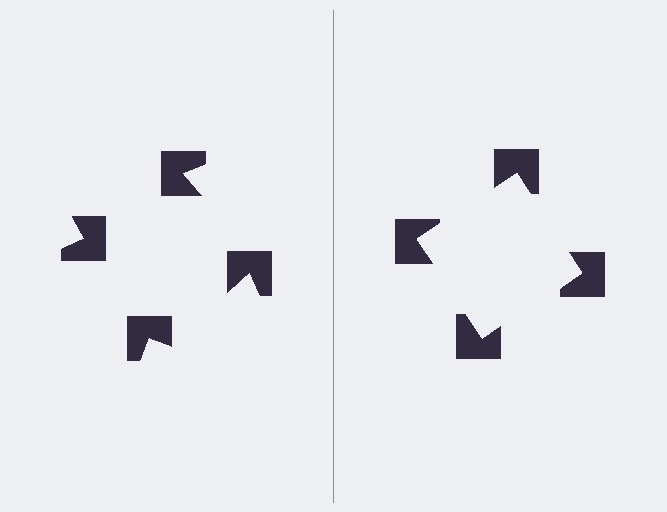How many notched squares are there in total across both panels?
8 — 4 on each side.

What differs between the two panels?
The notched squares are positioned identically on both sides; only the wedge orientations differ. On the right they align to a square; on the left they are misaligned.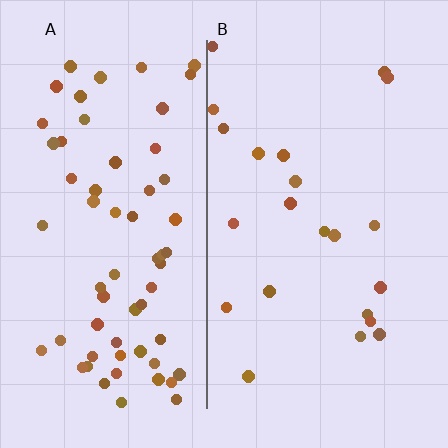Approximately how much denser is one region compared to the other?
Approximately 2.9× — region A over region B.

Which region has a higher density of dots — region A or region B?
A (the left).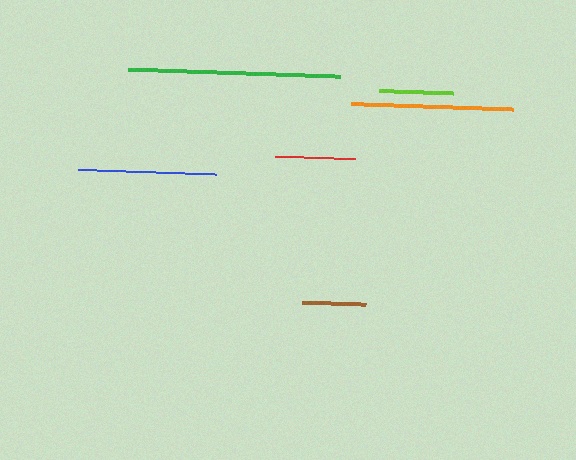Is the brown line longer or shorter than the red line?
The red line is longer than the brown line.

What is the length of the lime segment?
The lime segment is approximately 75 pixels long.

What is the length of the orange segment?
The orange segment is approximately 163 pixels long.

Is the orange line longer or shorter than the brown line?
The orange line is longer than the brown line.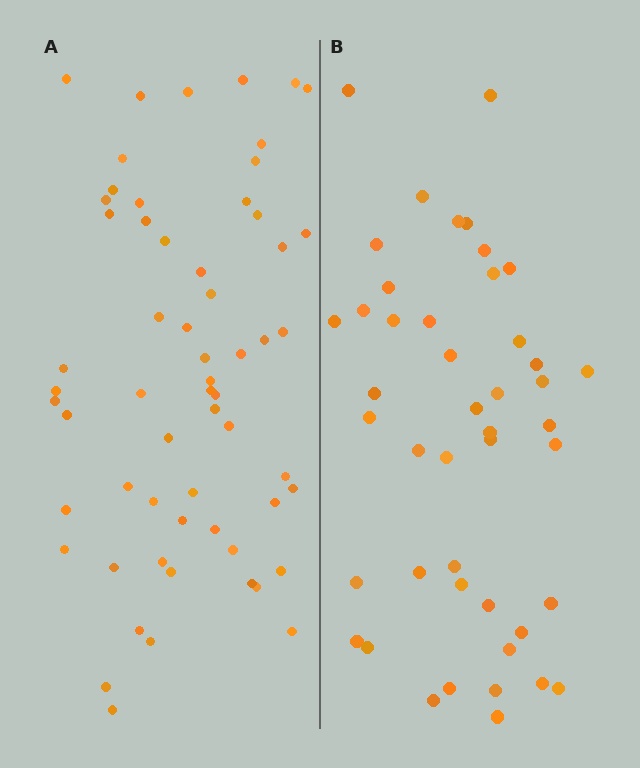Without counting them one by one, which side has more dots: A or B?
Region A (the left region) has more dots.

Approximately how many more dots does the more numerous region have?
Region A has approximately 15 more dots than region B.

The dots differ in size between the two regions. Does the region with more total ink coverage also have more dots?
No. Region B has more total ink coverage because its dots are larger, but region A actually contains more individual dots. Total area can be misleading — the number of items is what matters here.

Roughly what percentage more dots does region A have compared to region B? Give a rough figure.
About 35% more.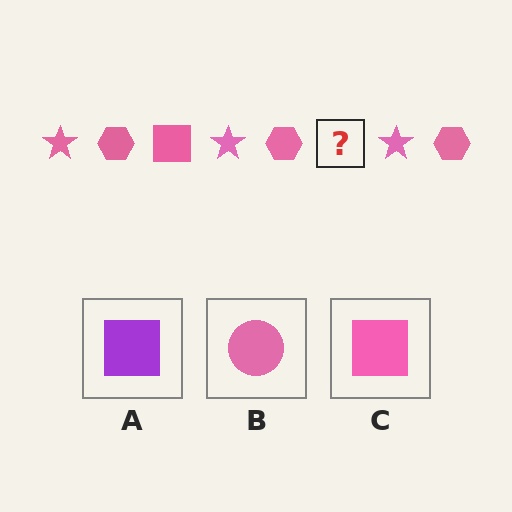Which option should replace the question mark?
Option C.